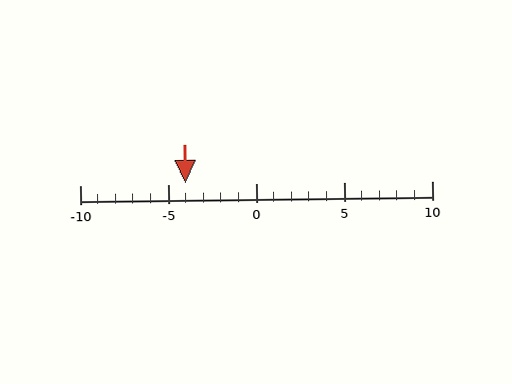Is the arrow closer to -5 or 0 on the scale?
The arrow is closer to -5.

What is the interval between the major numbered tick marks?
The major tick marks are spaced 5 units apart.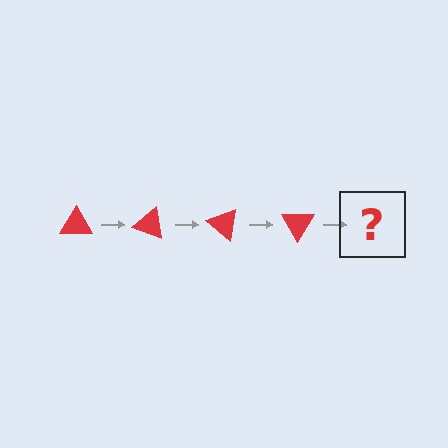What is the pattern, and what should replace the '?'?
The pattern is that the triangle rotates 20 degrees each step. The '?' should be a red triangle rotated 80 degrees.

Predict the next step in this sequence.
The next step is a red triangle rotated 80 degrees.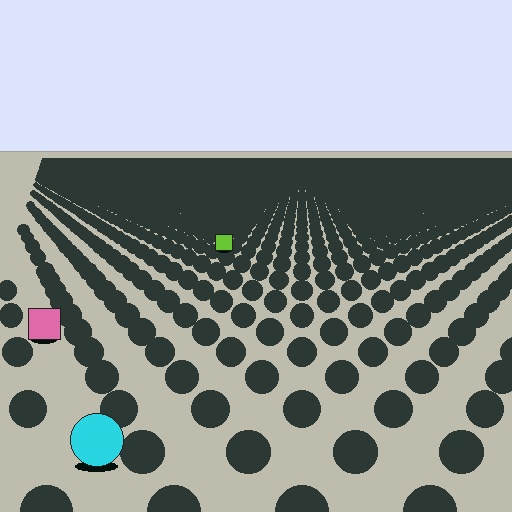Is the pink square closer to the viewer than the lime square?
Yes. The pink square is closer — you can tell from the texture gradient: the ground texture is coarser near it.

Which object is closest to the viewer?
The cyan circle is closest. The texture marks near it are larger and more spread out.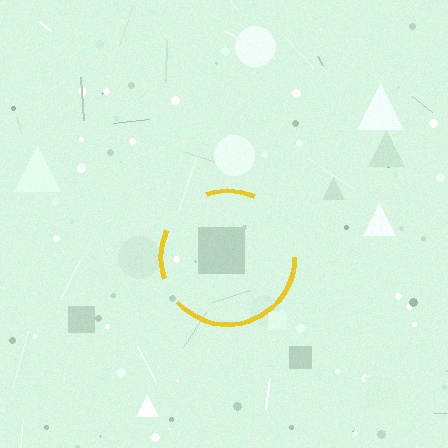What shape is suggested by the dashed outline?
The dashed outline suggests a circle.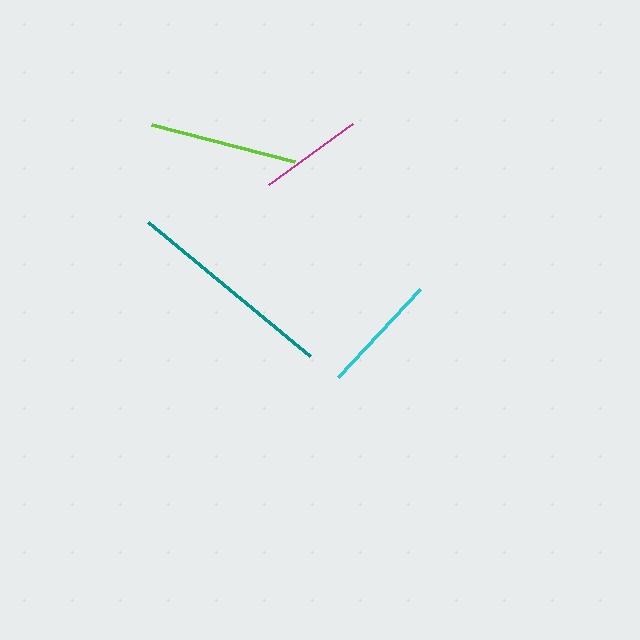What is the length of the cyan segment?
The cyan segment is approximately 120 pixels long.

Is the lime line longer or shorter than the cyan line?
The lime line is longer than the cyan line.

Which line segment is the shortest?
The magenta line is the shortest at approximately 104 pixels.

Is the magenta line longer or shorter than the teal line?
The teal line is longer than the magenta line.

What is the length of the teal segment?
The teal segment is approximately 211 pixels long.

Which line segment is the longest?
The teal line is the longest at approximately 211 pixels.